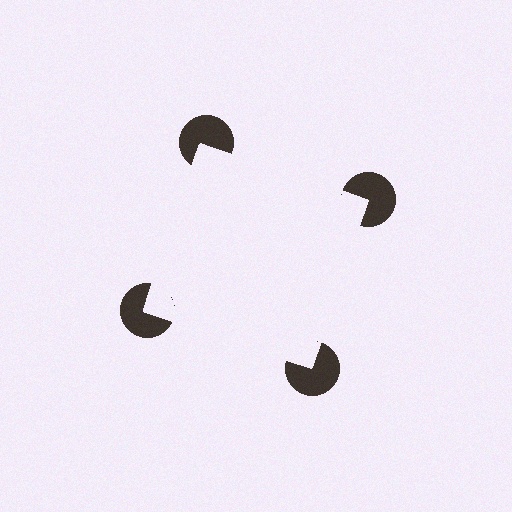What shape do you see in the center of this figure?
An illusory square — its edges are inferred from the aligned wedge cuts in the pac-man discs, not physically drawn.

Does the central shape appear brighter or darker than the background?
It typically appears slightly brighter than the background, even though no actual brightness change is drawn.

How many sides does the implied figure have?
4 sides.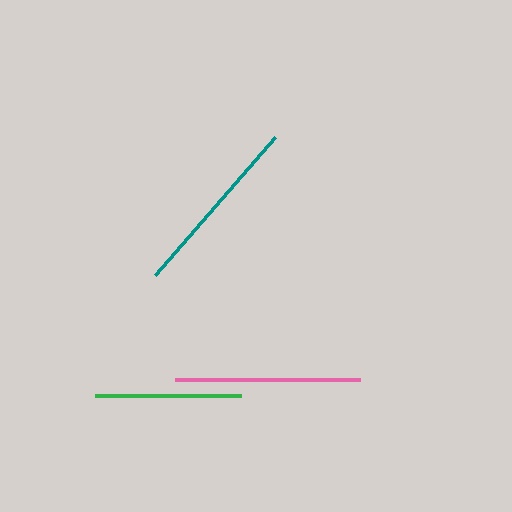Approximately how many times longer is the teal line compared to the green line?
The teal line is approximately 1.3 times the length of the green line.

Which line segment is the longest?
The pink line is the longest at approximately 185 pixels.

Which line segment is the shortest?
The green line is the shortest at approximately 146 pixels.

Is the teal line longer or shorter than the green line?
The teal line is longer than the green line.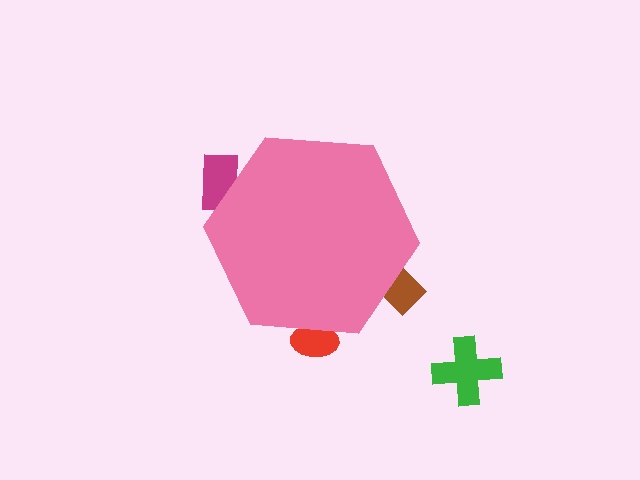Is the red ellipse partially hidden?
Yes, the red ellipse is partially hidden behind the pink hexagon.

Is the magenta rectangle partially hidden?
Yes, the magenta rectangle is partially hidden behind the pink hexagon.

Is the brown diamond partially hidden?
Yes, the brown diamond is partially hidden behind the pink hexagon.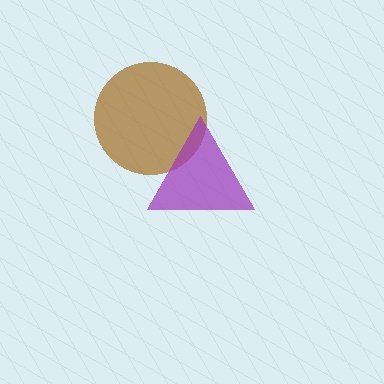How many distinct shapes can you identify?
There are 2 distinct shapes: a brown circle, a purple triangle.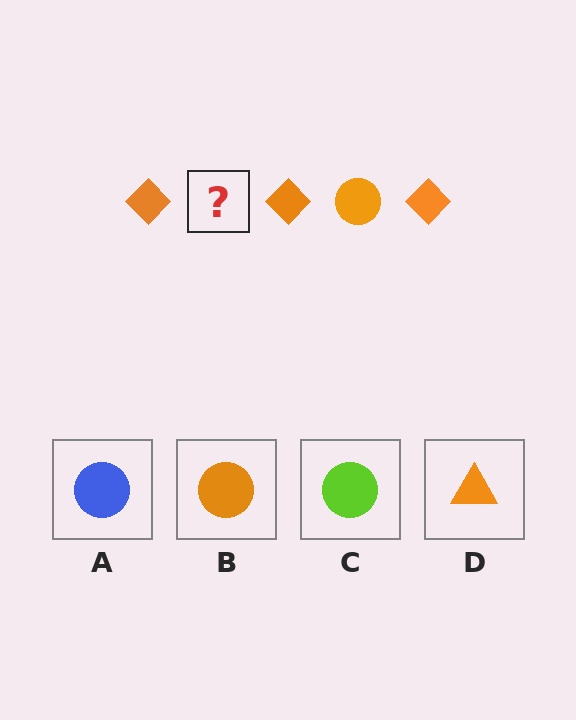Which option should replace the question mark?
Option B.